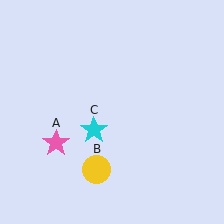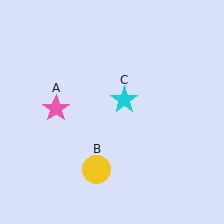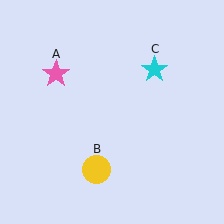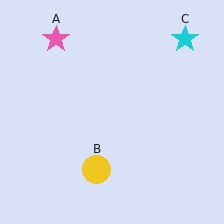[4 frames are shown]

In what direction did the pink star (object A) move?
The pink star (object A) moved up.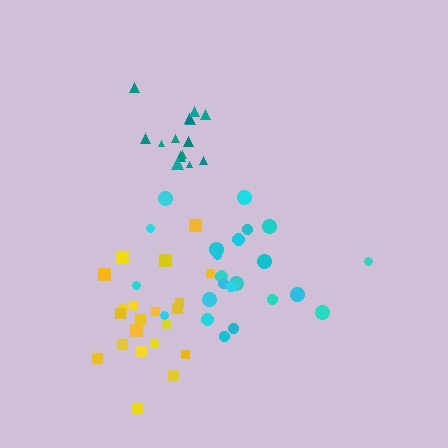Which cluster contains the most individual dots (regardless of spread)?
Cyan (23).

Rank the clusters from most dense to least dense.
teal, yellow, cyan.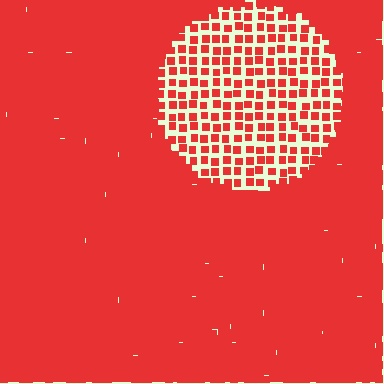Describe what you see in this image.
The image contains small red elements arranged at two different densities. A circle-shaped region is visible where the elements are less densely packed than the surrounding area.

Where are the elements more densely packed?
The elements are more densely packed outside the circle boundary.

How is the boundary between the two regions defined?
The boundary is defined by a change in element density (approximately 2.8x ratio). All elements are the same color, size, and shape.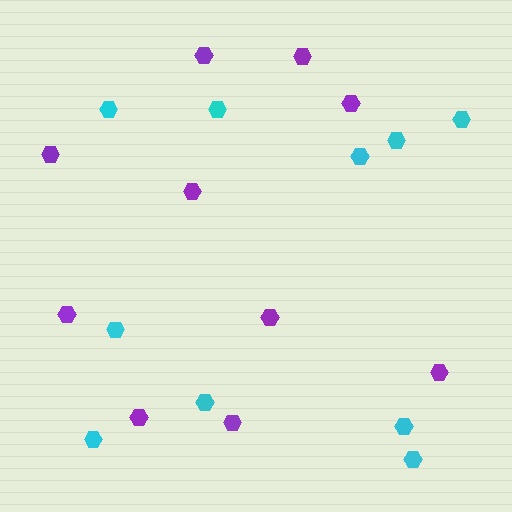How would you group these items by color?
There are 2 groups: one group of purple hexagons (10) and one group of cyan hexagons (10).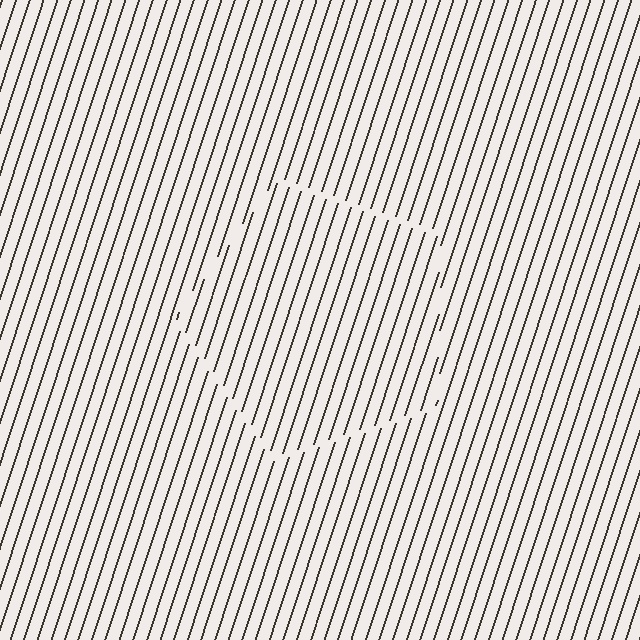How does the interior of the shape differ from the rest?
The interior of the shape contains the same grating, shifted by half a period — the contour is defined by the phase discontinuity where line-ends from the inner and outer gratings abut.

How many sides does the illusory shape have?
5 sides — the line-ends trace a pentagon.